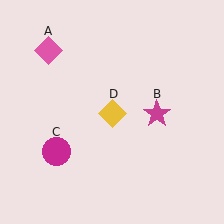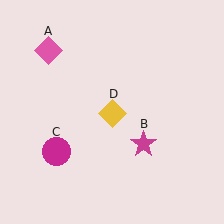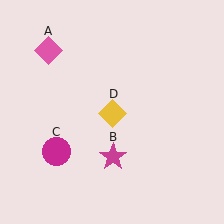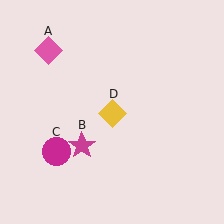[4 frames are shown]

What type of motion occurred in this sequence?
The magenta star (object B) rotated clockwise around the center of the scene.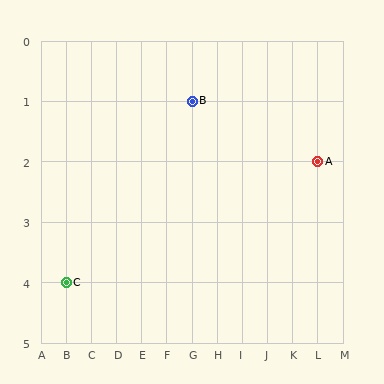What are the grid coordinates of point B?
Point B is at grid coordinates (G, 1).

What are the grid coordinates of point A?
Point A is at grid coordinates (L, 2).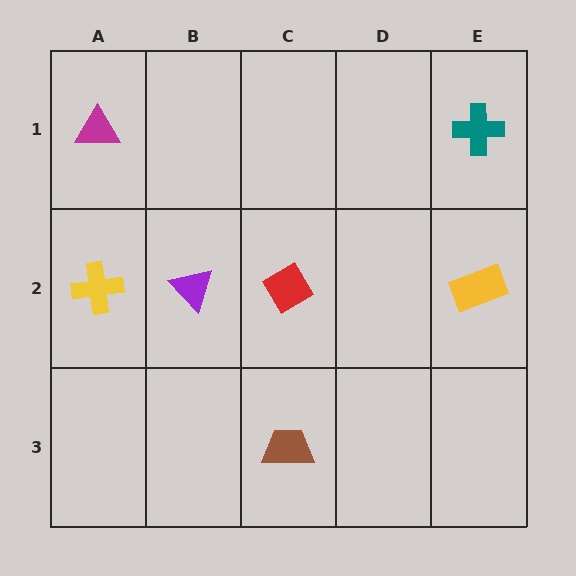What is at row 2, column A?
A yellow cross.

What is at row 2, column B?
A purple triangle.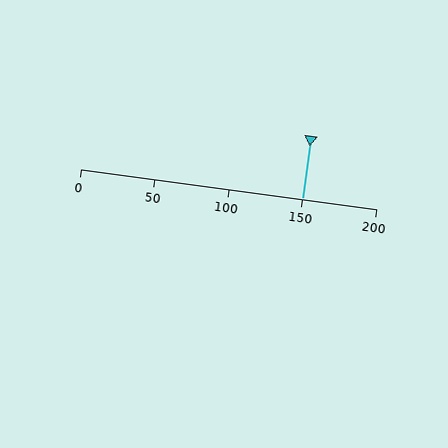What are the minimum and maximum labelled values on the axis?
The axis runs from 0 to 200.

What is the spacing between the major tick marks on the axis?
The major ticks are spaced 50 apart.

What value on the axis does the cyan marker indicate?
The marker indicates approximately 150.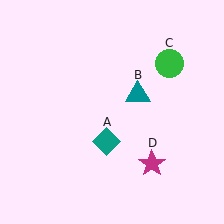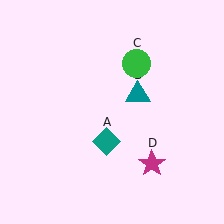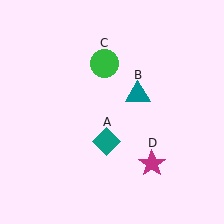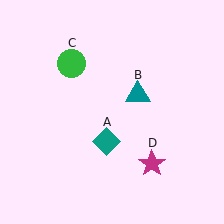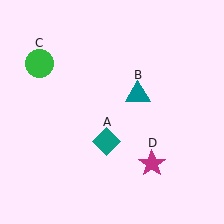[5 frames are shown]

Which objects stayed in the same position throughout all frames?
Teal diamond (object A) and teal triangle (object B) and magenta star (object D) remained stationary.